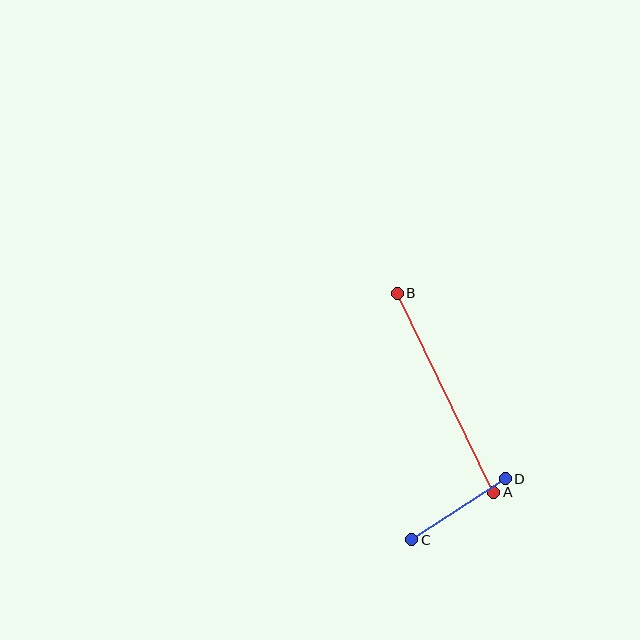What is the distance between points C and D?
The distance is approximately 111 pixels.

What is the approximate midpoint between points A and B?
The midpoint is at approximately (445, 393) pixels.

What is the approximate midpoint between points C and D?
The midpoint is at approximately (459, 509) pixels.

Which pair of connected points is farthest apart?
Points A and B are farthest apart.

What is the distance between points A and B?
The distance is approximately 221 pixels.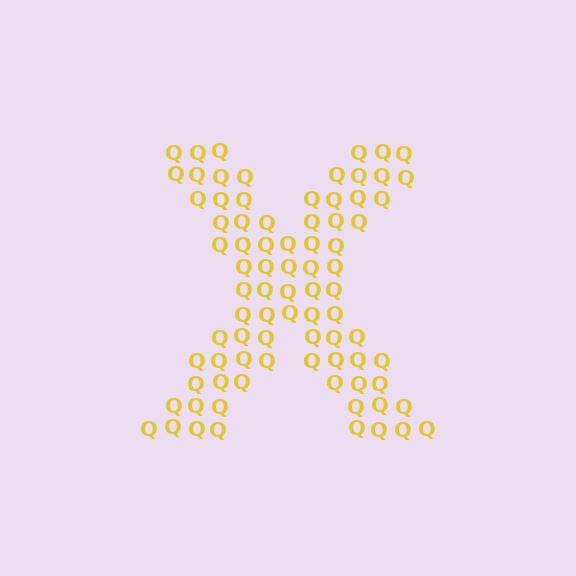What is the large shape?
The large shape is the letter X.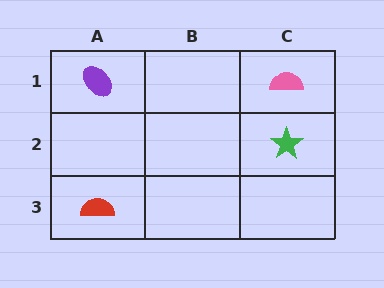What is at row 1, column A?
A purple ellipse.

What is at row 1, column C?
A pink semicircle.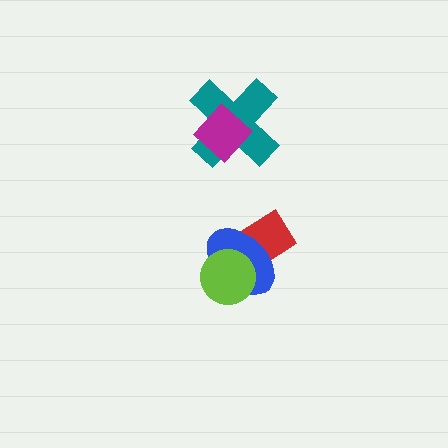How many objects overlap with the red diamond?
1 object overlaps with the red diamond.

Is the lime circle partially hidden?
No, no other shape covers it.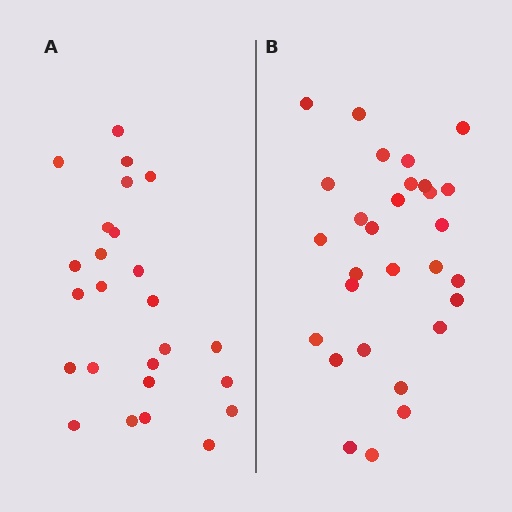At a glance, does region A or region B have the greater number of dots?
Region B (the right region) has more dots.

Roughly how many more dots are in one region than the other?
Region B has about 4 more dots than region A.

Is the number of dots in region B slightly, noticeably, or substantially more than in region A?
Region B has only slightly more — the two regions are fairly close. The ratio is roughly 1.2 to 1.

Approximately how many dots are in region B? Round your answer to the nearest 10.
About 30 dots. (The exact count is 29, which rounds to 30.)